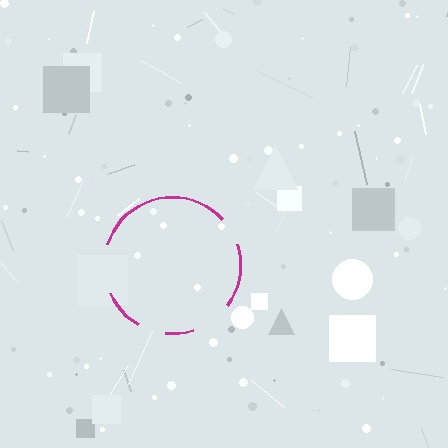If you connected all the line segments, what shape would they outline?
They would outline a circle.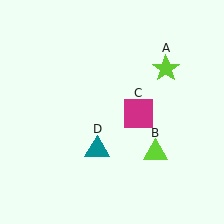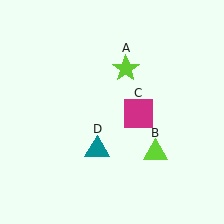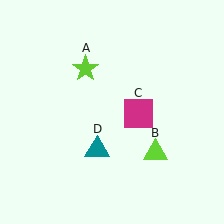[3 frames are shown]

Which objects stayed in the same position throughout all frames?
Lime triangle (object B) and magenta square (object C) and teal triangle (object D) remained stationary.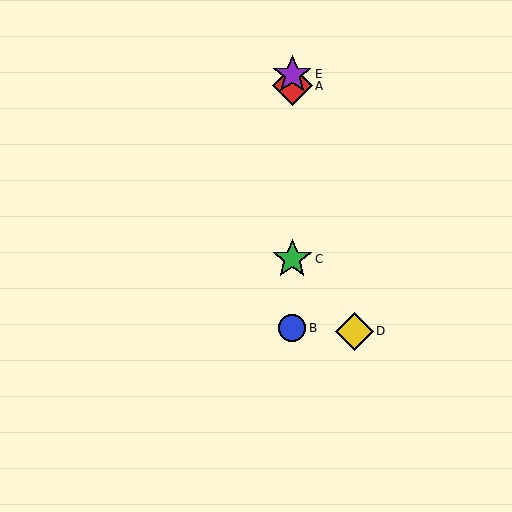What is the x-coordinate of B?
Object B is at x≈292.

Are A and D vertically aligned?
No, A is at x≈292 and D is at x≈355.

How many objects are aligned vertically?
4 objects (A, B, C, E) are aligned vertically.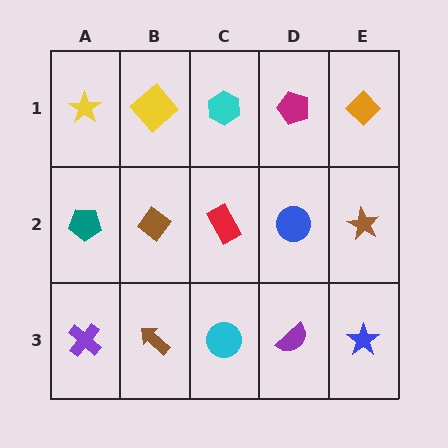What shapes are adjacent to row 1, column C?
A red rectangle (row 2, column C), a yellow diamond (row 1, column B), a magenta pentagon (row 1, column D).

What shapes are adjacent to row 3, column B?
A brown diamond (row 2, column B), a purple cross (row 3, column A), a cyan circle (row 3, column C).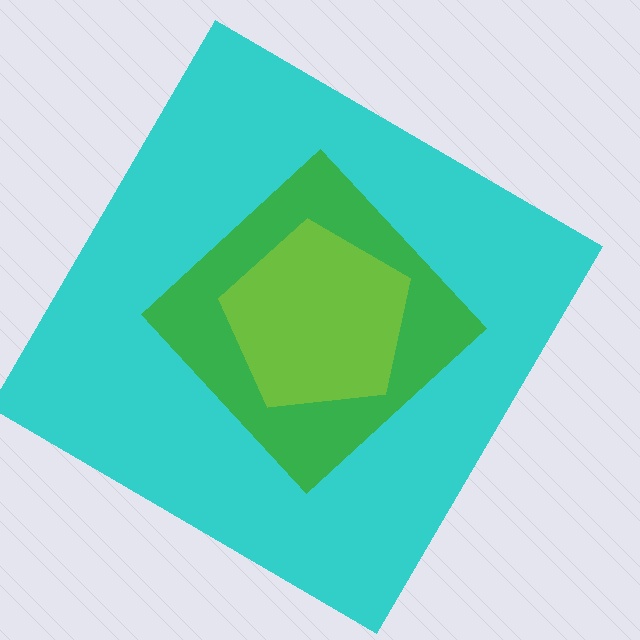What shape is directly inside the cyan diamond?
The green diamond.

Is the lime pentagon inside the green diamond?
Yes.